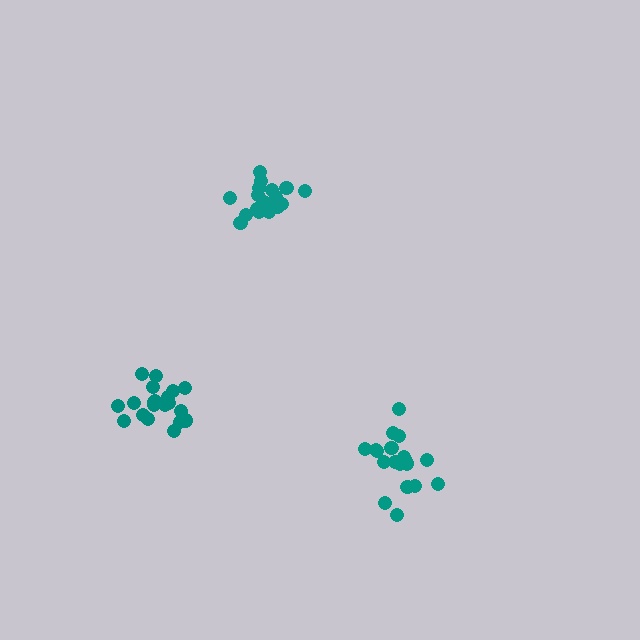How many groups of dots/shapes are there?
There are 3 groups.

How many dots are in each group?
Group 1: 19 dots, Group 2: 18 dots, Group 3: 20 dots (57 total).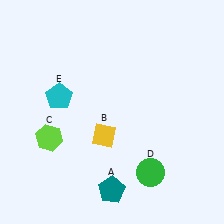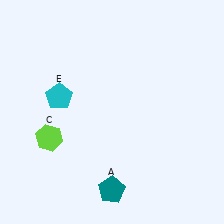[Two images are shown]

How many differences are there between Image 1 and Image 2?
There are 2 differences between the two images.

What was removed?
The yellow diamond (B), the green circle (D) were removed in Image 2.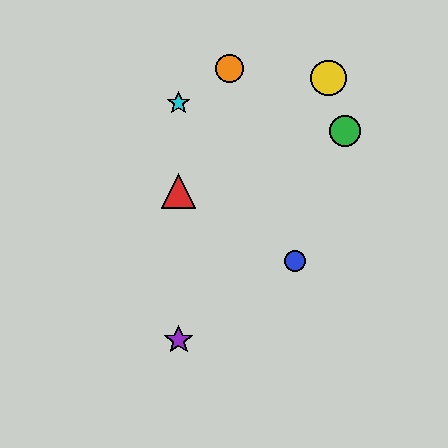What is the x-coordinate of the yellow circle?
The yellow circle is at x≈328.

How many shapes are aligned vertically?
3 shapes (the red triangle, the purple star, the cyan star) are aligned vertically.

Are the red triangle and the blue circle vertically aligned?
No, the red triangle is at x≈179 and the blue circle is at x≈295.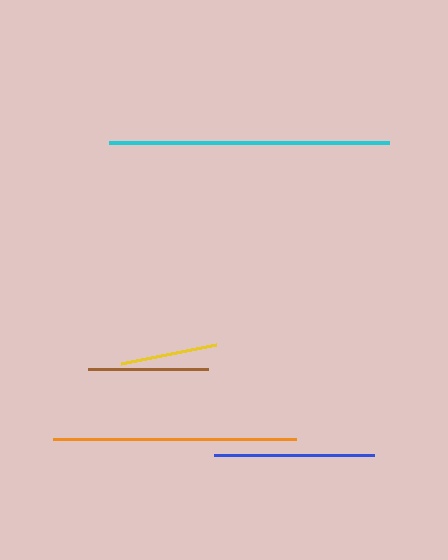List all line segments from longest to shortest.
From longest to shortest: cyan, orange, blue, brown, yellow.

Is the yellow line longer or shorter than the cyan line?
The cyan line is longer than the yellow line.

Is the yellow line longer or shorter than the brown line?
The brown line is longer than the yellow line.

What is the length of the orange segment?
The orange segment is approximately 242 pixels long.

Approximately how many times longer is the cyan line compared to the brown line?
The cyan line is approximately 2.3 times the length of the brown line.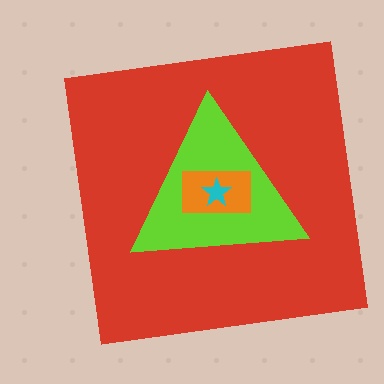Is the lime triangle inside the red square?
Yes.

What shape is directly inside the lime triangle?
The orange rectangle.